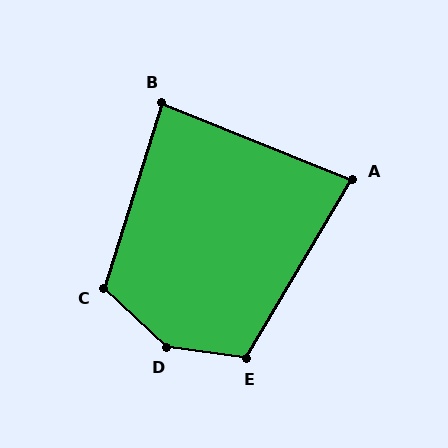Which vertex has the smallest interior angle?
A, at approximately 81 degrees.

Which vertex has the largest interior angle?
D, at approximately 144 degrees.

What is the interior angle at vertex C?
Approximately 116 degrees (obtuse).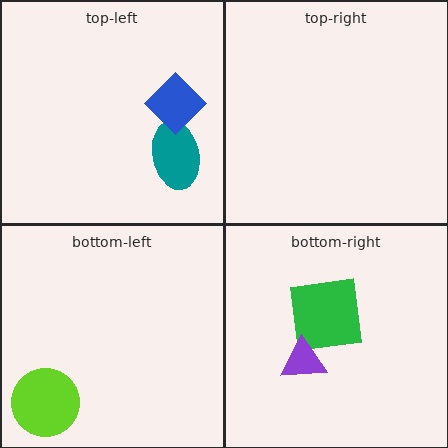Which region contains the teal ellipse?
The top-left region.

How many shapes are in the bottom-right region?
2.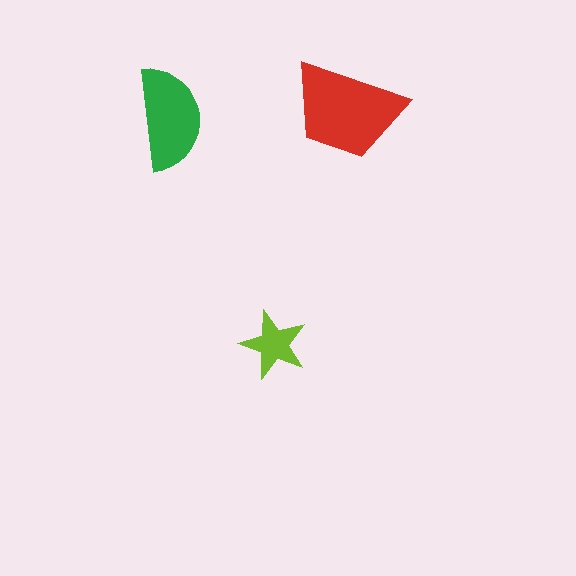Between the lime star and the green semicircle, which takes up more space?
The green semicircle.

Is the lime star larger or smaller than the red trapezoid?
Smaller.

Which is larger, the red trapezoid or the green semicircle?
The red trapezoid.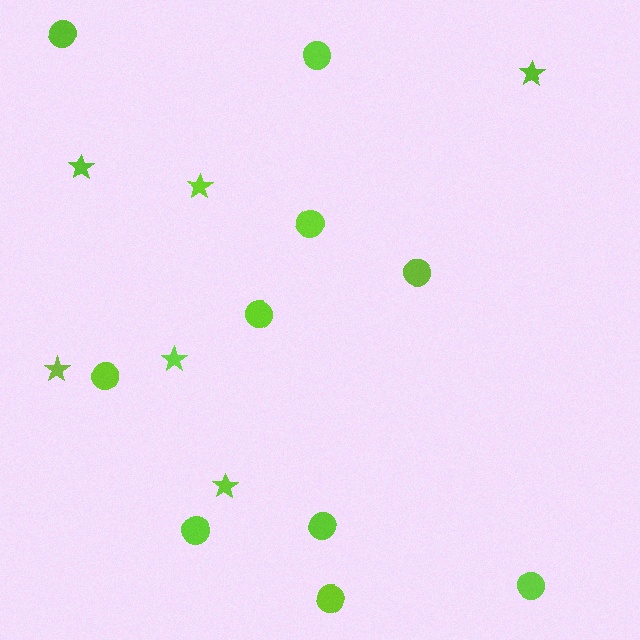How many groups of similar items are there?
There are 2 groups: one group of stars (6) and one group of circles (10).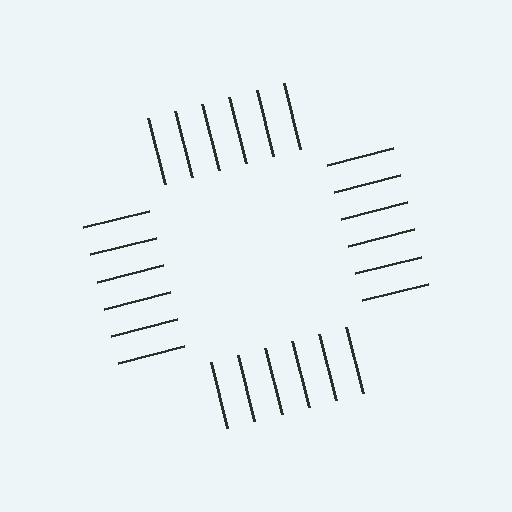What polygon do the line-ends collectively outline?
An illusory square — the line segments terminate on its edges but no continuous stroke is drawn.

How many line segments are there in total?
24 — 6 along each of the 4 edges.